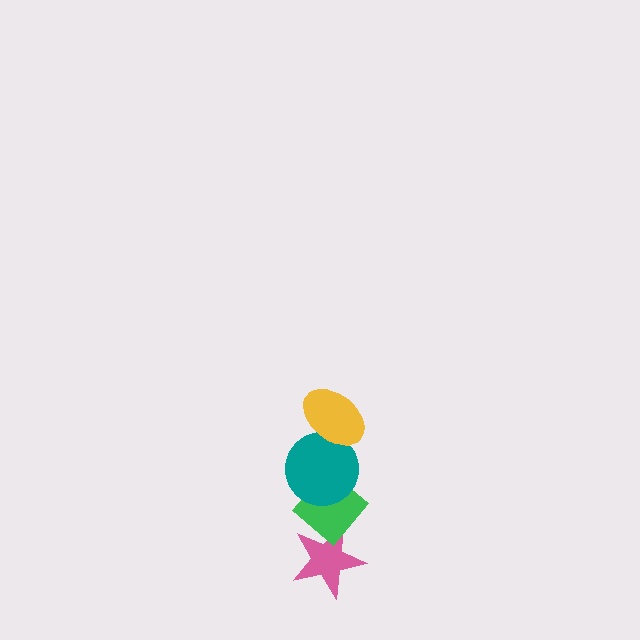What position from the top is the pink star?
The pink star is 4th from the top.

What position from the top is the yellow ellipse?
The yellow ellipse is 1st from the top.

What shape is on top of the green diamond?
The teal circle is on top of the green diamond.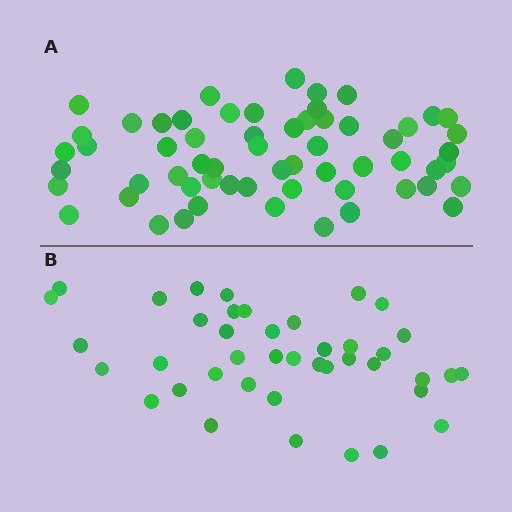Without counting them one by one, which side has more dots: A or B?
Region A (the top region) has more dots.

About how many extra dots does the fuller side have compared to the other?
Region A has approximately 20 more dots than region B.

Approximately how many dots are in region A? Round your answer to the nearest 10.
About 60 dots.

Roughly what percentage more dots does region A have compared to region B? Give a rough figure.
About 45% more.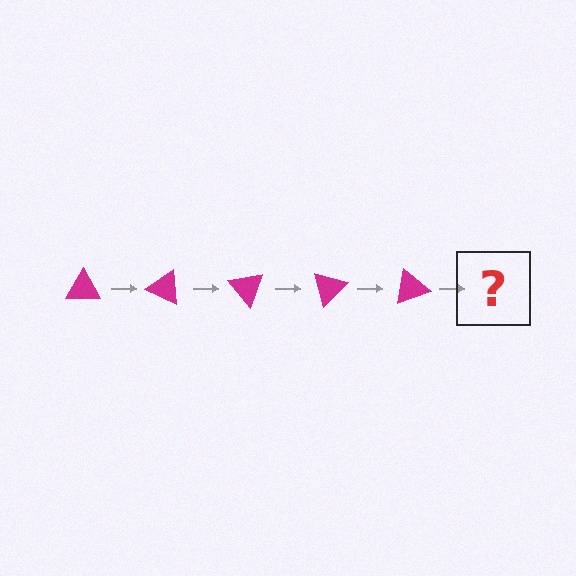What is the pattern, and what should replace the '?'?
The pattern is that the triangle rotates 25 degrees each step. The '?' should be a magenta triangle rotated 125 degrees.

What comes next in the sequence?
The next element should be a magenta triangle rotated 125 degrees.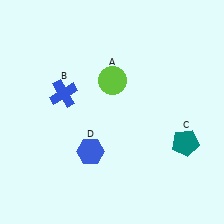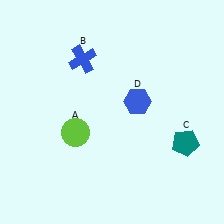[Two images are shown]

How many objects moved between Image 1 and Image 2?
3 objects moved between the two images.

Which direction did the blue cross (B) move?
The blue cross (B) moved up.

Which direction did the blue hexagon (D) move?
The blue hexagon (D) moved up.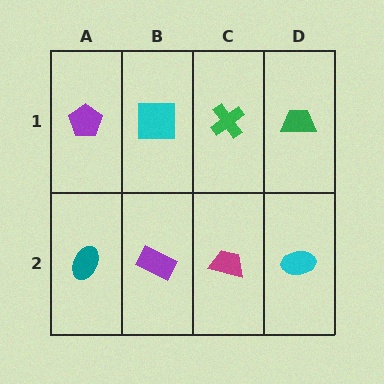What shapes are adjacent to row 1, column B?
A purple rectangle (row 2, column B), a purple pentagon (row 1, column A), a green cross (row 1, column C).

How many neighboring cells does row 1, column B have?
3.